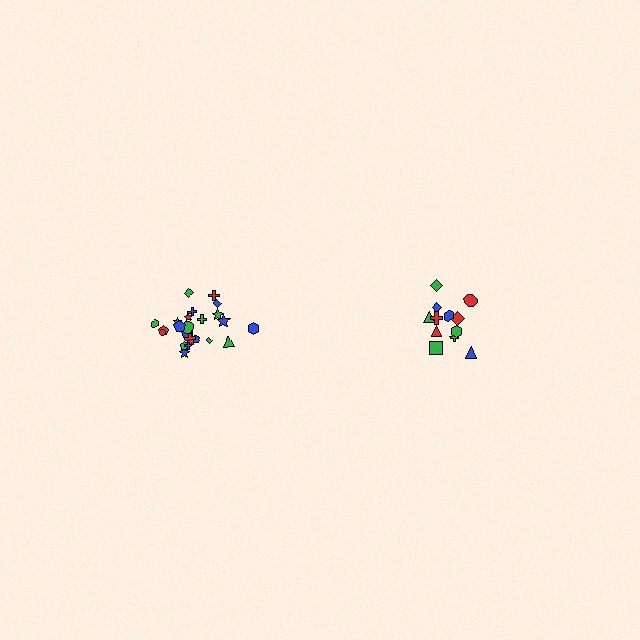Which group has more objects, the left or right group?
The left group.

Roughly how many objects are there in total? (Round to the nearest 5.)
Roughly 35 objects in total.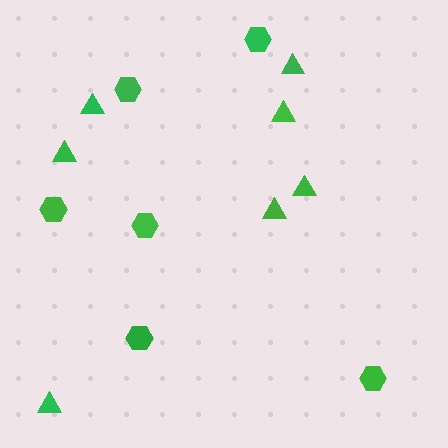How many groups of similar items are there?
There are 2 groups: one group of triangles (7) and one group of hexagons (6).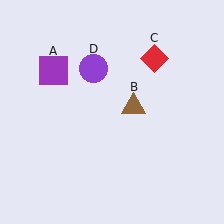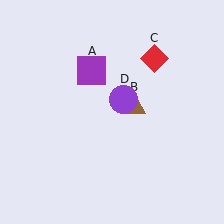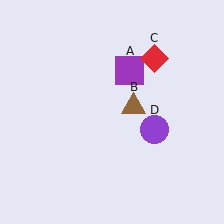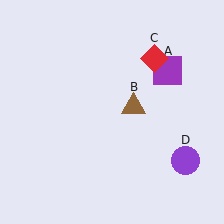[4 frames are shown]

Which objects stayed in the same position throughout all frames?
Brown triangle (object B) and red diamond (object C) remained stationary.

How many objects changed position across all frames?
2 objects changed position: purple square (object A), purple circle (object D).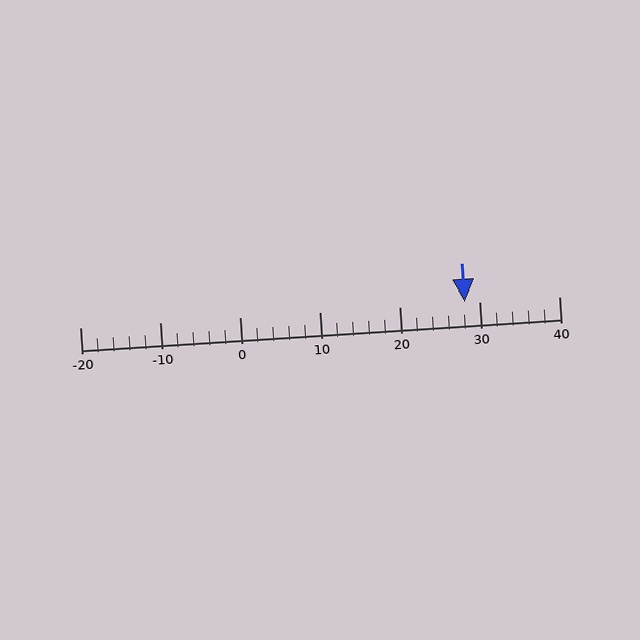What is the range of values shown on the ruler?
The ruler shows values from -20 to 40.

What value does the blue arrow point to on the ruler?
The blue arrow points to approximately 28.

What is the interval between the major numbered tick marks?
The major tick marks are spaced 10 units apart.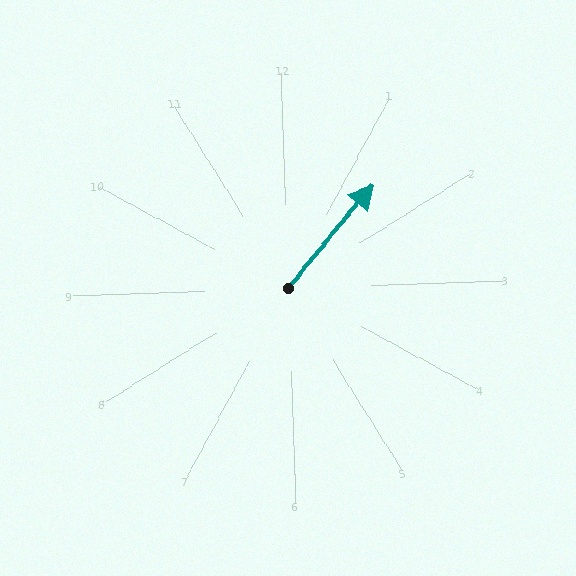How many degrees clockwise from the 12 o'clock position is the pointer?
Approximately 41 degrees.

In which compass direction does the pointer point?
Northeast.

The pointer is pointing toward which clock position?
Roughly 1 o'clock.